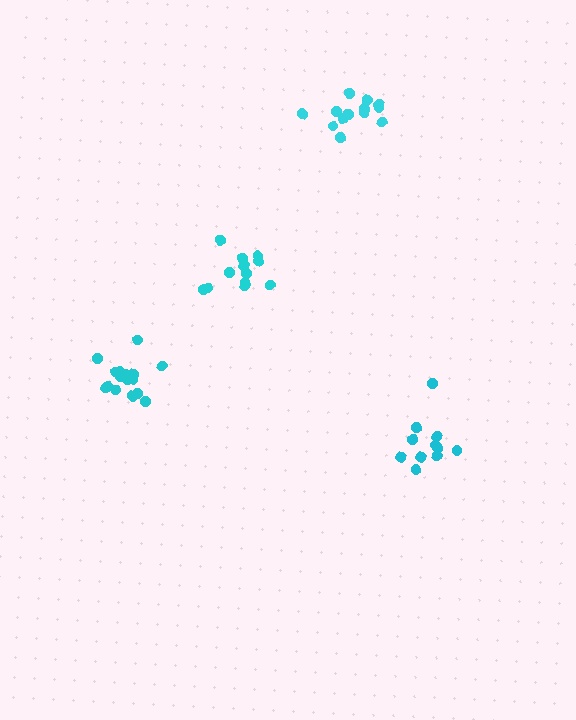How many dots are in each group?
Group 1: 11 dots, Group 2: 12 dots, Group 3: 13 dots, Group 4: 16 dots (52 total).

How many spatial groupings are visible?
There are 4 spatial groupings.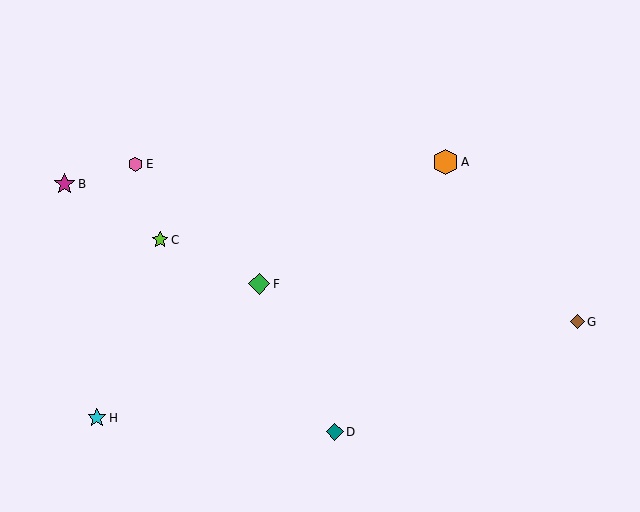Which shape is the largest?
The orange hexagon (labeled A) is the largest.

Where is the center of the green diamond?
The center of the green diamond is at (259, 284).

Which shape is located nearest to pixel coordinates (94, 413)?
The cyan star (labeled H) at (97, 418) is nearest to that location.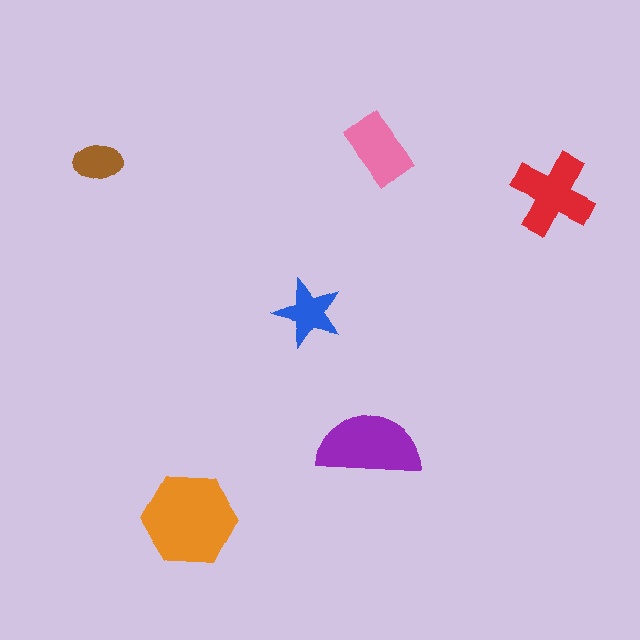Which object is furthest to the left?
The brown ellipse is leftmost.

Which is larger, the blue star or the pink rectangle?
The pink rectangle.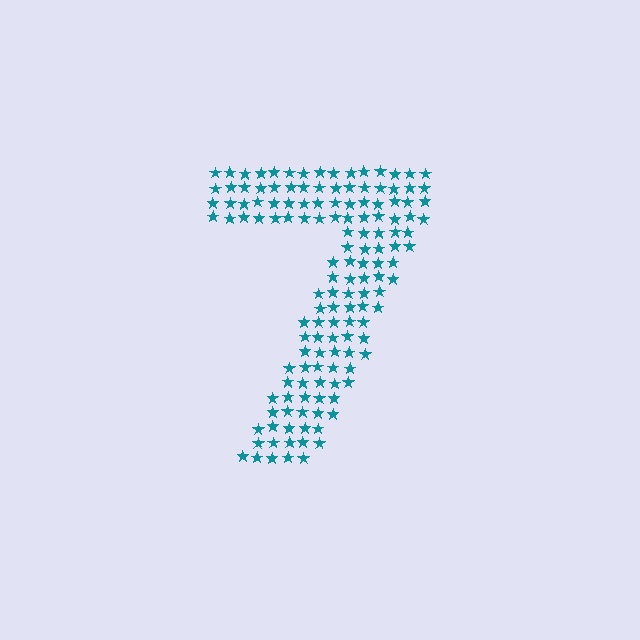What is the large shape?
The large shape is the digit 7.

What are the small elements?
The small elements are stars.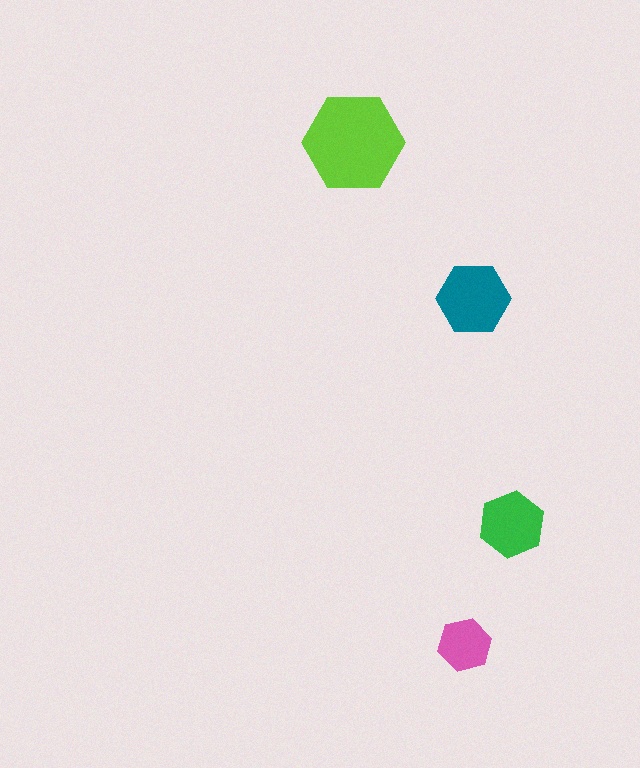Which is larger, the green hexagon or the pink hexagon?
The green one.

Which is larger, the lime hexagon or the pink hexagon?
The lime one.